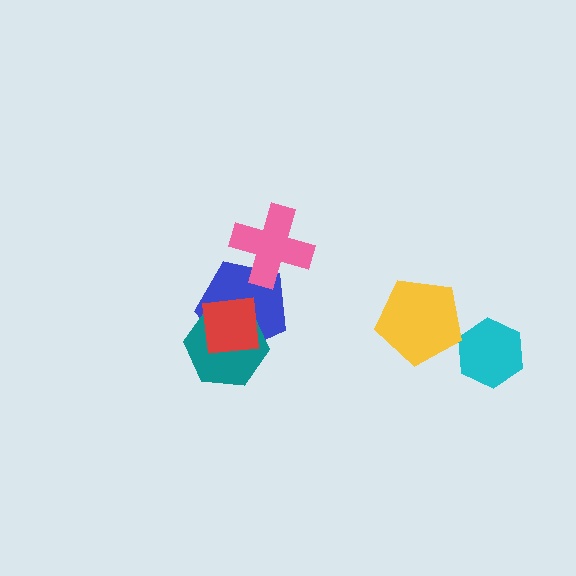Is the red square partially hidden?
No, no other shape covers it.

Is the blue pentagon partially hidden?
Yes, it is partially covered by another shape.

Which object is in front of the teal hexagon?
The red square is in front of the teal hexagon.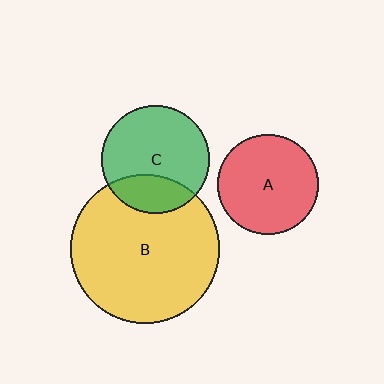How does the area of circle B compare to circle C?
Approximately 1.9 times.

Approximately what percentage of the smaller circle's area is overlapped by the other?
Approximately 25%.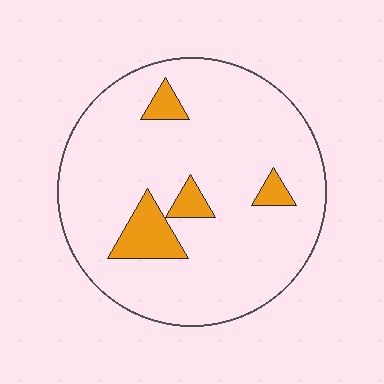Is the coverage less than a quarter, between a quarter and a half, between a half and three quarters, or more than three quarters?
Less than a quarter.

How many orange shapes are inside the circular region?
4.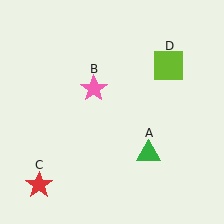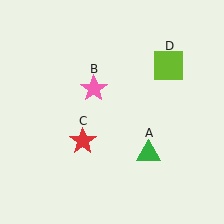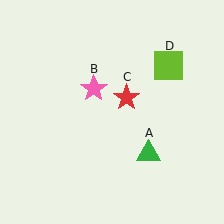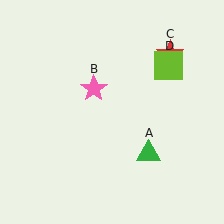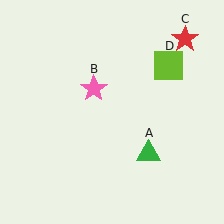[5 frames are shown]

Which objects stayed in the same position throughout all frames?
Green triangle (object A) and pink star (object B) and lime square (object D) remained stationary.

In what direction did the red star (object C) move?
The red star (object C) moved up and to the right.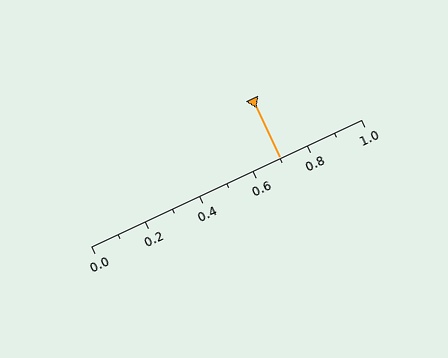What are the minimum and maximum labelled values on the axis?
The axis runs from 0.0 to 1.0.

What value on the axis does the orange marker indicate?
The marker indicates approximately 0.7.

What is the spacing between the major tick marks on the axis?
The major ticks are spaced 0.2 apart.